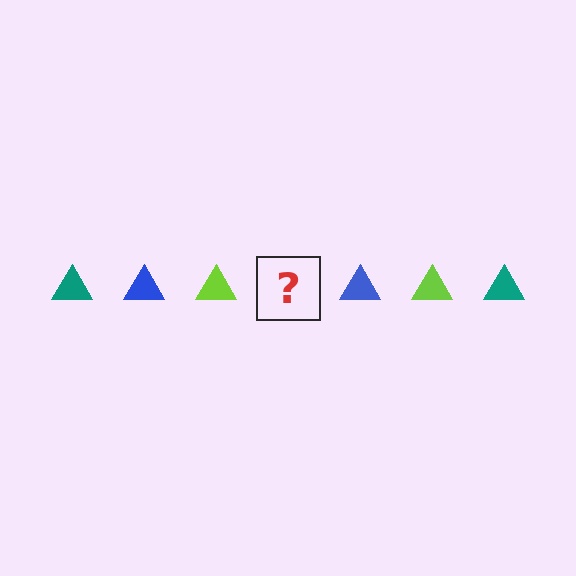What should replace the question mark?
The question mark should be replaced with a teal triangle.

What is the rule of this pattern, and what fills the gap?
The rule is that the pattern cycles through teal, blue, lime triangles. The gap should be filled with a teal triangle.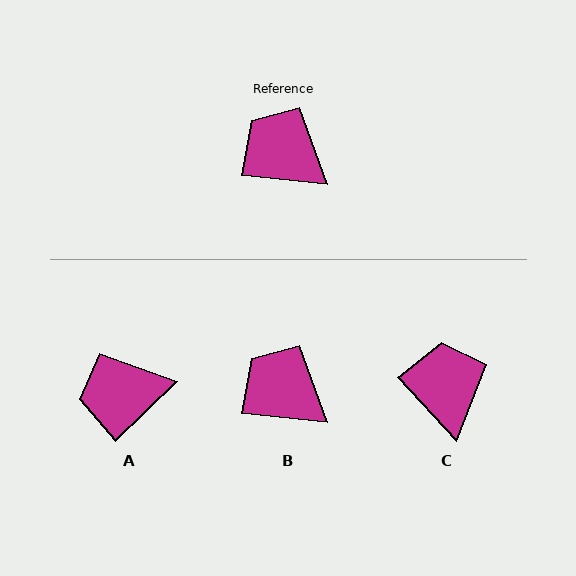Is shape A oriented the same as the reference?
No, it is off by about 50 degrees.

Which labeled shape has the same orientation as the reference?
B.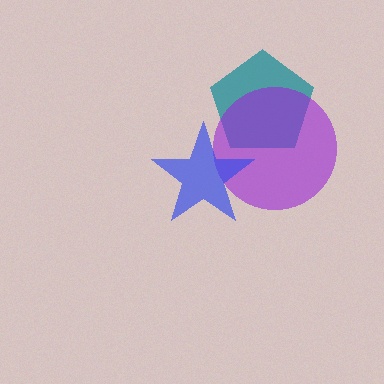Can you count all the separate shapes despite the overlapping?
Yes, there are 3 separate shapes.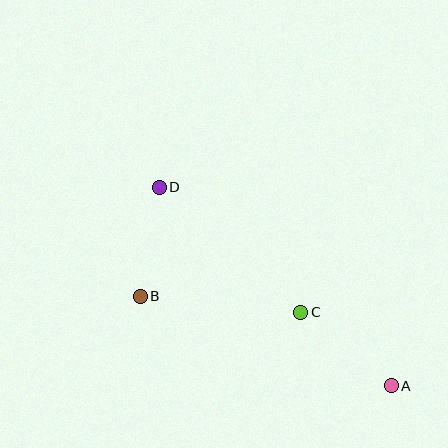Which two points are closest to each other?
Points B and D are closest to each other.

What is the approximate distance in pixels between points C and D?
The distance between C and D is approximately 189 pixels.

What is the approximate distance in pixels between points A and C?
The distance between A and C is approximately 117 pixels.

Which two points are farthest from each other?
Points A and D are farthest from each other.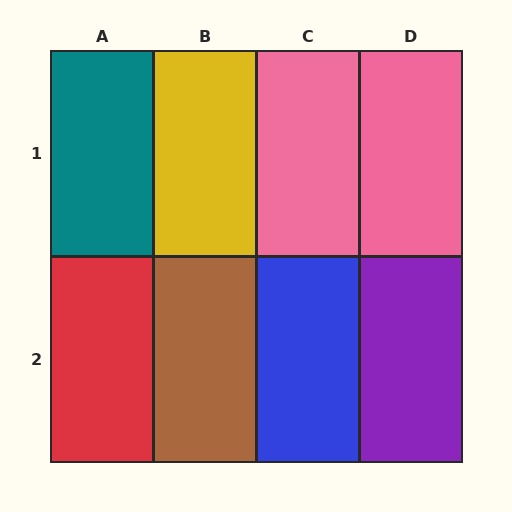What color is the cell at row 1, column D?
Pink.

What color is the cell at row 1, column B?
Yellow.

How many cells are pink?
2 cells are pink.